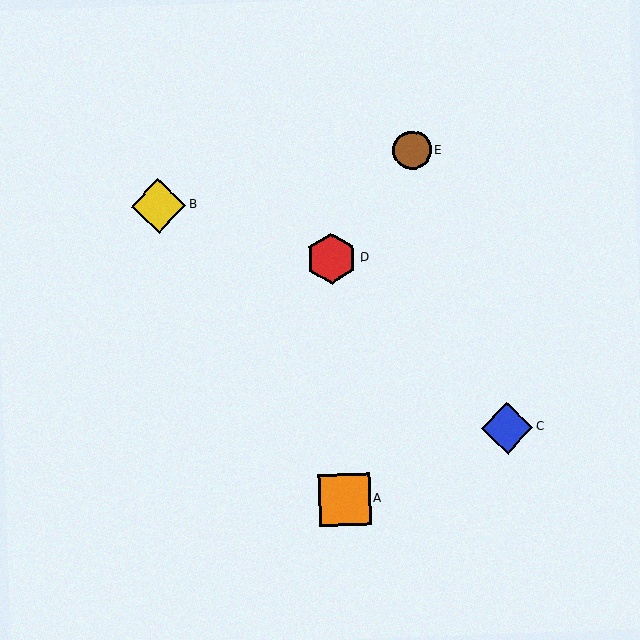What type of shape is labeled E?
Shape E is a brown circle.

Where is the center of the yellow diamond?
The center of the yellow diamond is at (158, 206).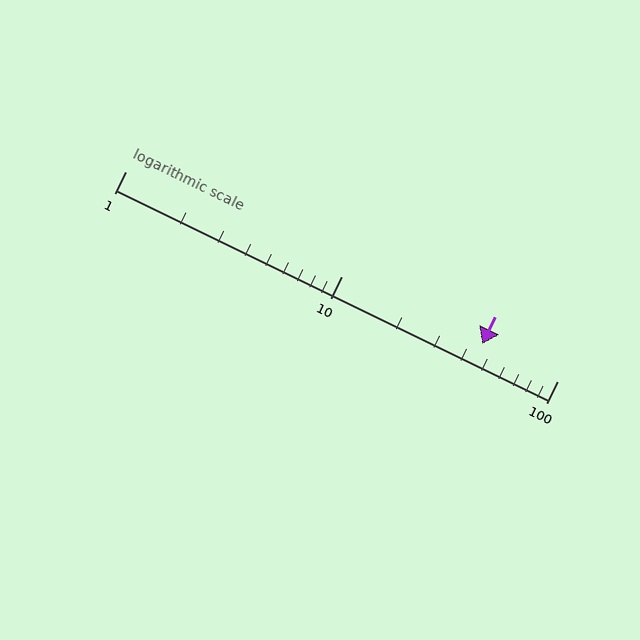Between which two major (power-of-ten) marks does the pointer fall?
The pointer is between 10 and 100.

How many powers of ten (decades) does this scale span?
The scale spans 2 decades, from 1 to 100.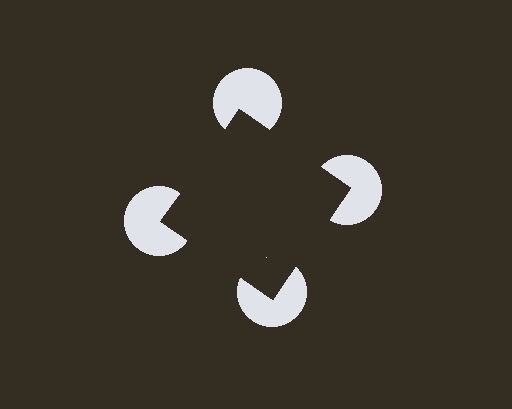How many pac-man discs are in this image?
There are 4 — one at each vertex of the illusory square.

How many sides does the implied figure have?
4 sides.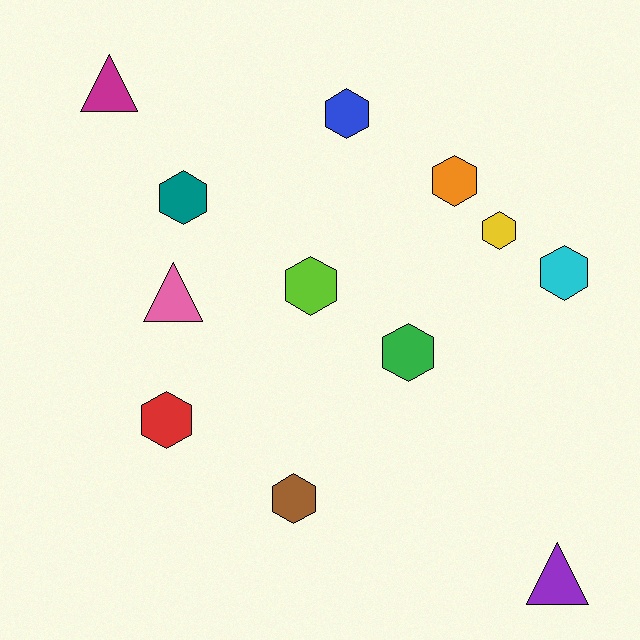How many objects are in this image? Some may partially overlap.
There are 12 objects.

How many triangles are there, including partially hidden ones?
There are 3 triangles.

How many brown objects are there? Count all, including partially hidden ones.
There is 1 brown object.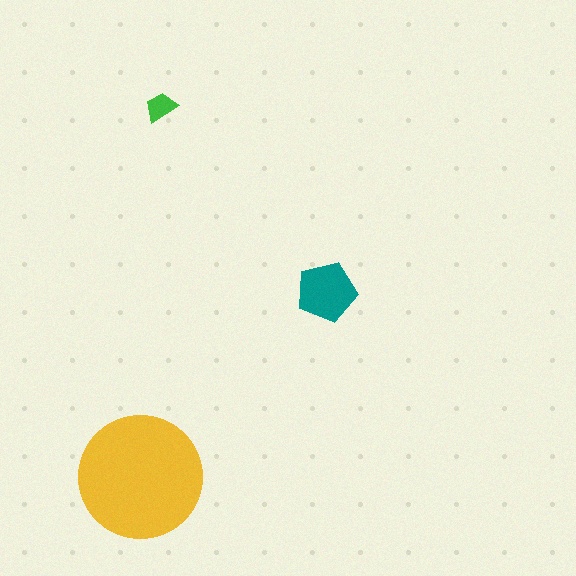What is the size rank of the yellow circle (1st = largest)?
1st.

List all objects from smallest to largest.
The green trapezoid, the teal pentagon, the yellow circle.